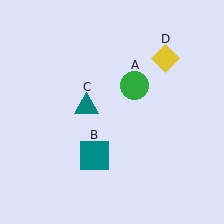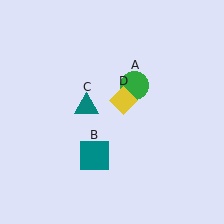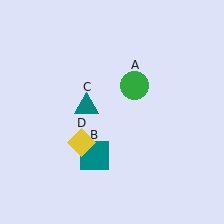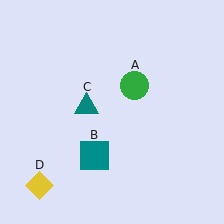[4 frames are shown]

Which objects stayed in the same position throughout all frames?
Green circle (object A) and teal square (object B) and teal triangle (object C) remained stationary.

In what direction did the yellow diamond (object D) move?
The yellow diamond (object D) moved down and to the left.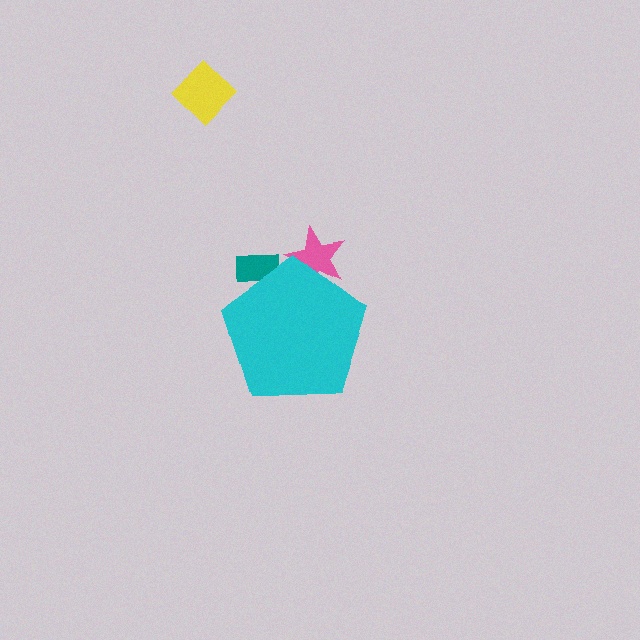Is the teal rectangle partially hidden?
Yes, the teal rectangle is partially hidden behind the cyan pentagon.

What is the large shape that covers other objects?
A cyan pentagon.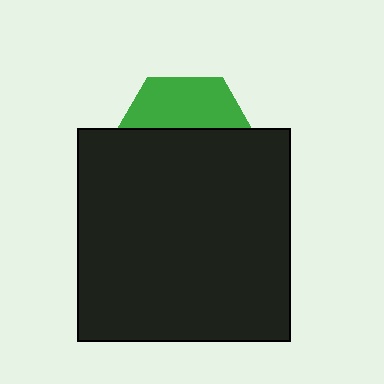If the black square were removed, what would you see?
You would see the complete green hexagon.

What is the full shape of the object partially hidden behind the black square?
The partially hidden object is a green hexagon.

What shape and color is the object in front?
The object in front is a black square.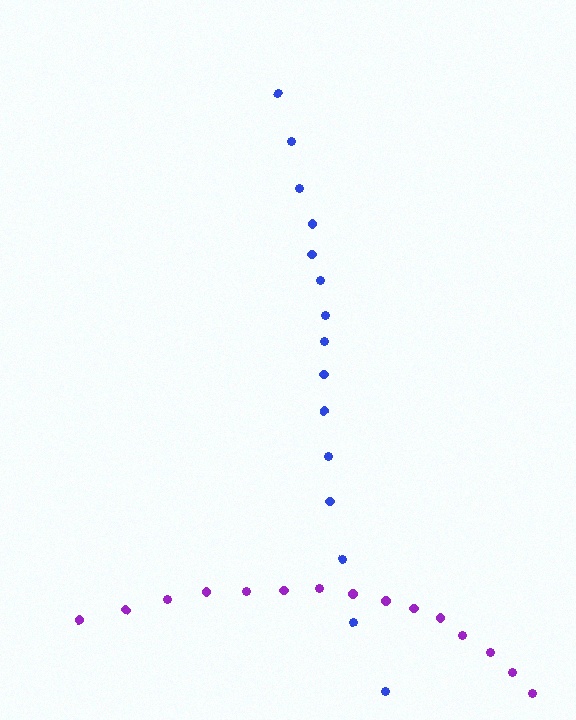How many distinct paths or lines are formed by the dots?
There are 2 distinct paths.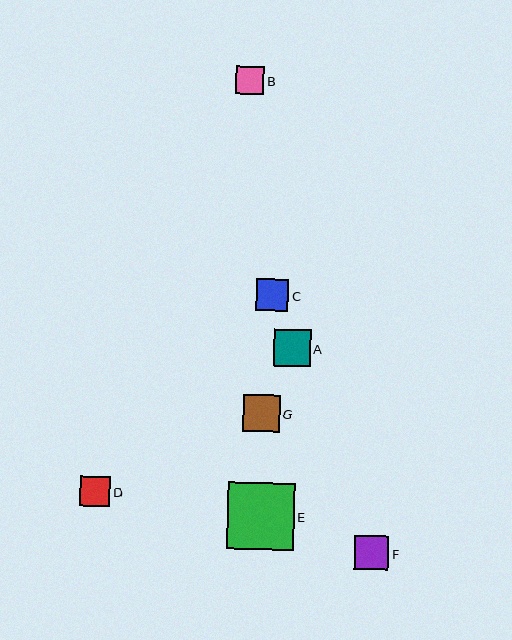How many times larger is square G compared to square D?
Square G is approximately 1.2 times the size of square D.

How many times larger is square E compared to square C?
Square E is approximately 2.1 times the size of square C.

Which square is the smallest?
Square B is the smallest with a size of approximately 29 pixels.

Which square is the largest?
Square E is the largest with a size of approximately 67 pixels.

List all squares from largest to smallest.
From largest to smallest: E, A, G, F, C, D, B.